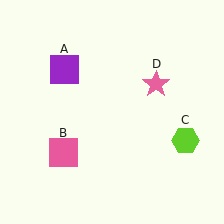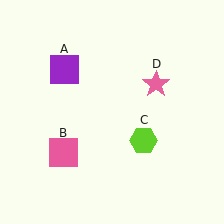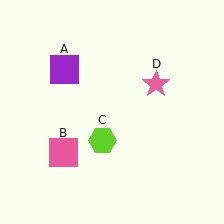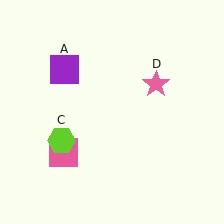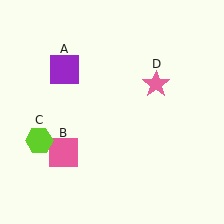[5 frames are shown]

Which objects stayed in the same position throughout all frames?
Purple square (object A) and pink square (object B) and pink star (object D) remained stationary.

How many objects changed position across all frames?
1 object changed position: lime hexagon (object C).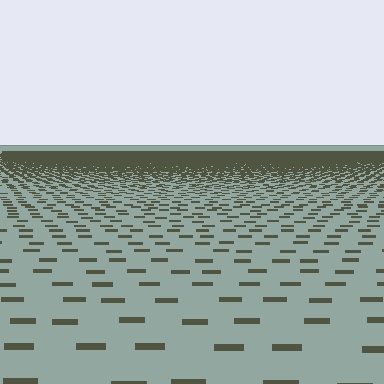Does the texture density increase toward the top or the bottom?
Density increases toward the top.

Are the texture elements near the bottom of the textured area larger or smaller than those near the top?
Larger. Near the bottom, elements are closer to the viewer and appear at a bigger on-screen size.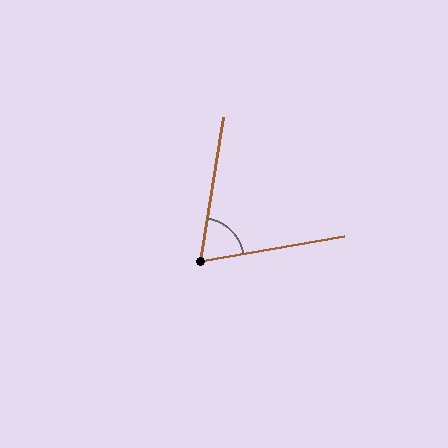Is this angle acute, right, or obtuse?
It is acute.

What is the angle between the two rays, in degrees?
Approximately 71 degrees.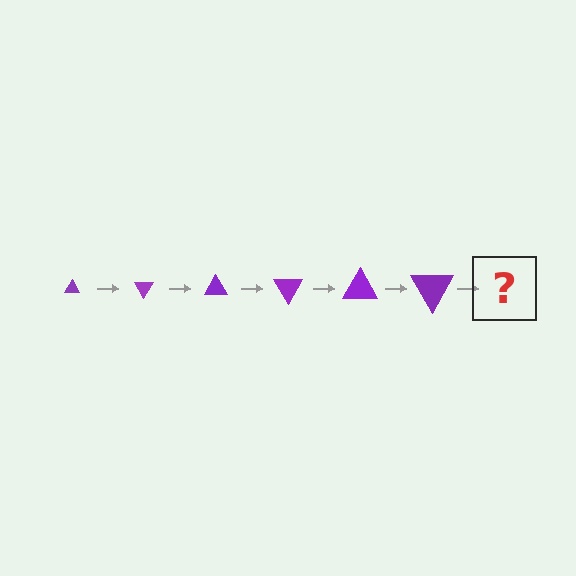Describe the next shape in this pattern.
It should be a triangle, larger than the previous one and rotated 360 degrees from the start.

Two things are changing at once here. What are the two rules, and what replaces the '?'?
The two rules are that the triangle grows larger each step and it rotates 60 degrees each step. The '?' should be a triangle, larger than the previous one and rotated 360 degrees from the start.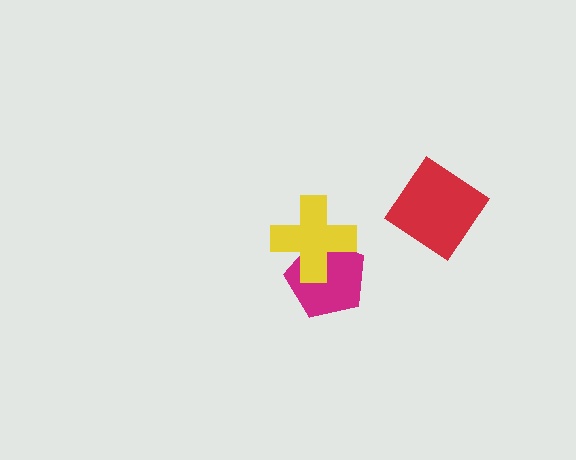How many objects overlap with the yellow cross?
1 object overlaps with the yellow cross.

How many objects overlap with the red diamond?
0 objects overlap with the red diamond.